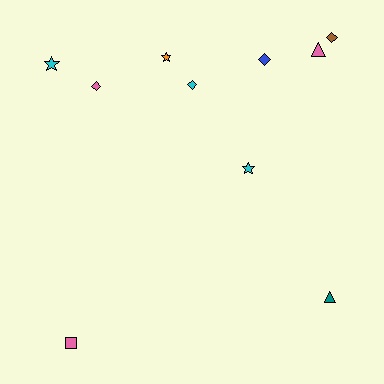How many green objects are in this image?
There are no green objects.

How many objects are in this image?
There are 10 objects.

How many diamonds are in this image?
There are 4 diamonds.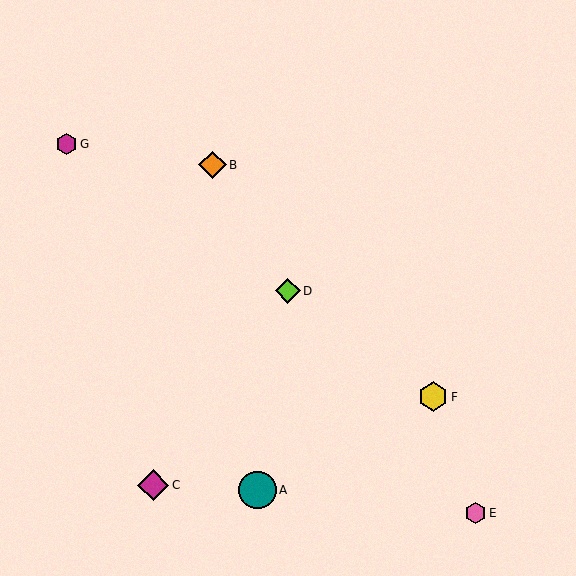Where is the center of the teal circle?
The center of the teal circle is at (257, 490).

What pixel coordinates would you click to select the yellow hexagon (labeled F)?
Click at (433, 397) to select the yellow hexagon F.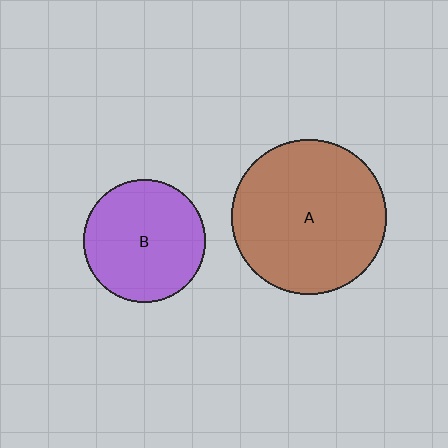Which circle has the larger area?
Circle A (brown).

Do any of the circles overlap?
No, none of the circles overlap.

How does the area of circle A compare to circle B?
Approximately 1.6 times.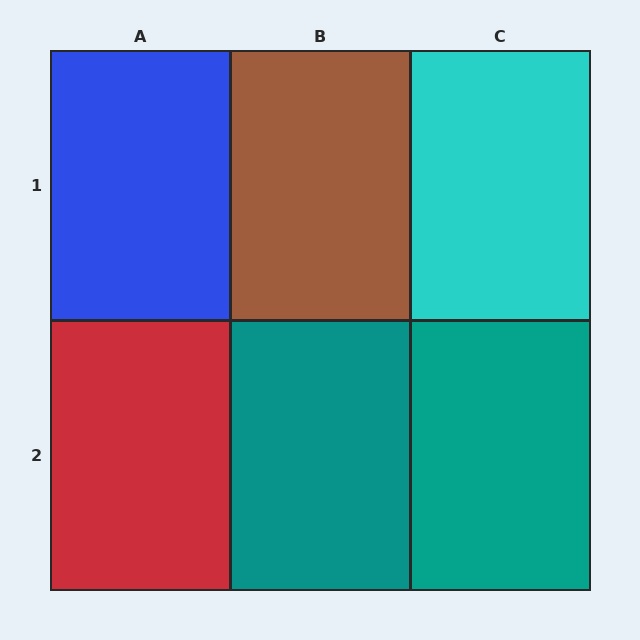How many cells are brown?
1 cell is brown.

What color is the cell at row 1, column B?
Brown.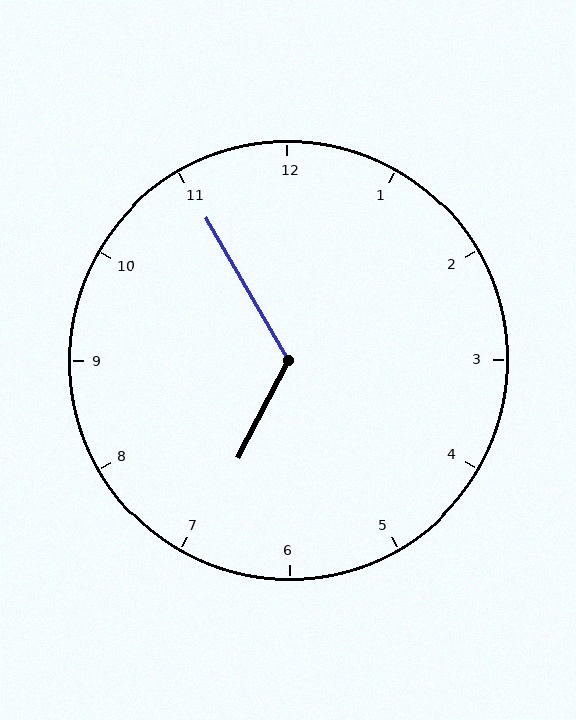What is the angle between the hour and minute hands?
Approximately 122 degrees.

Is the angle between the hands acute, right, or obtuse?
It is obtuse.